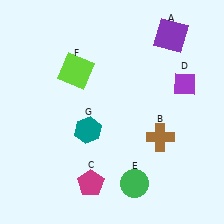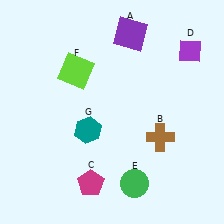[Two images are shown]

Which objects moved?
The objects that moved are: the purple square (A), the purple diamond (D).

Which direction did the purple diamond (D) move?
The purple diamond (D) moved up.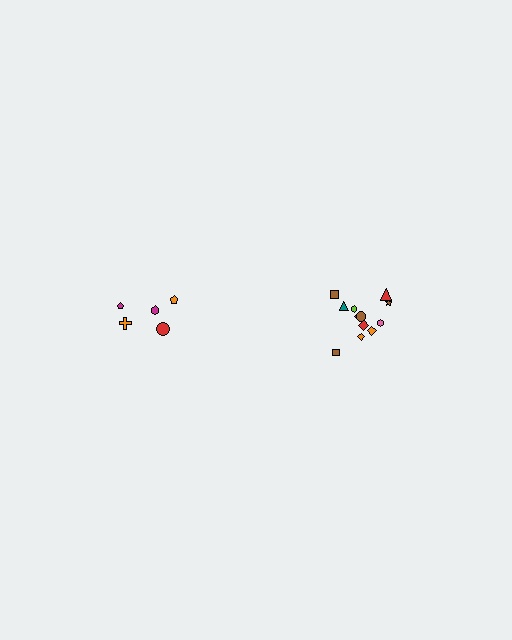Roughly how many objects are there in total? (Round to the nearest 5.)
Roughly 15 objects in total.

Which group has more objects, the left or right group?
The right group.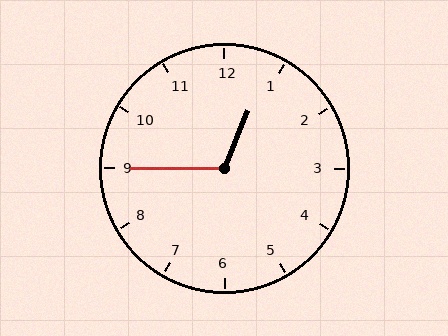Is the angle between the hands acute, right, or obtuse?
It is obtuse.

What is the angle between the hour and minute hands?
Approximately 112 degrees.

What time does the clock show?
12:45.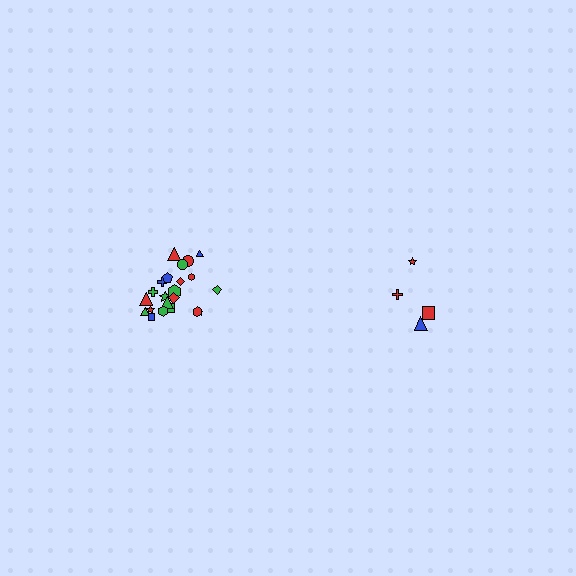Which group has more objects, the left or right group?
The left group.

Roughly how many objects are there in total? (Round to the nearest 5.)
Roughly 25 objects in total.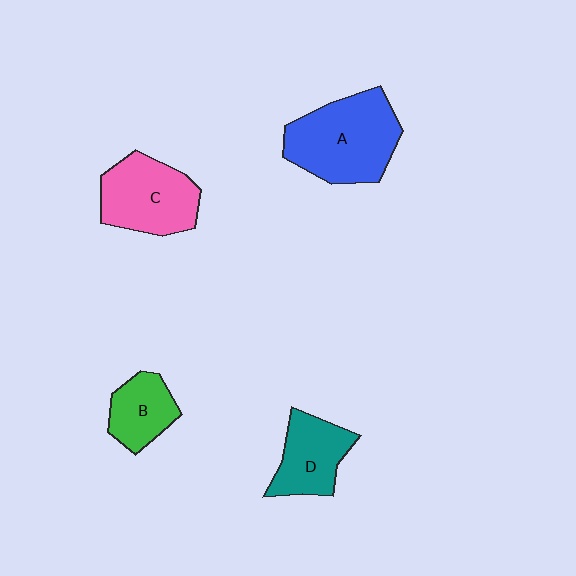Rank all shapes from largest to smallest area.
From largest to smallest: A (blue), C (pink), D (teal), B (green).